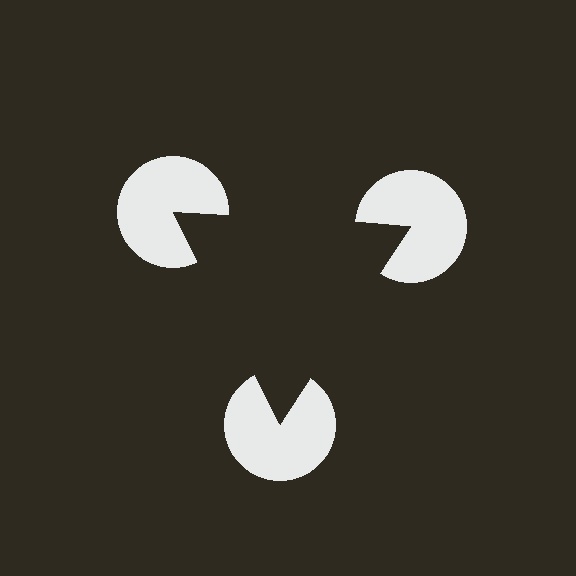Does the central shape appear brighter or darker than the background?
It typically appears slightly darker than the background, even though no actual brightness change is drawn.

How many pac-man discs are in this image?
There are 3 — one at each vertex of the illusory triangle.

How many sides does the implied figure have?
3 sides.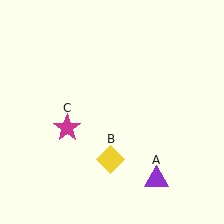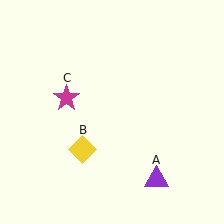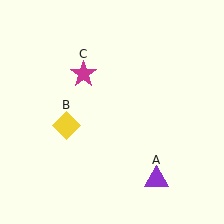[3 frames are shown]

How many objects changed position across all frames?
2 objects changed position: yellow diamond (object B), magenta star (object C).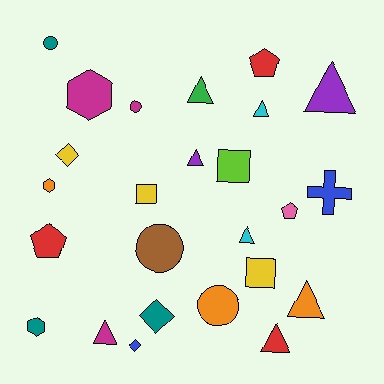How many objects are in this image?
There are 25 objects.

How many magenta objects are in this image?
There are 3 magenta objects.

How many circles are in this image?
There are 4 circles.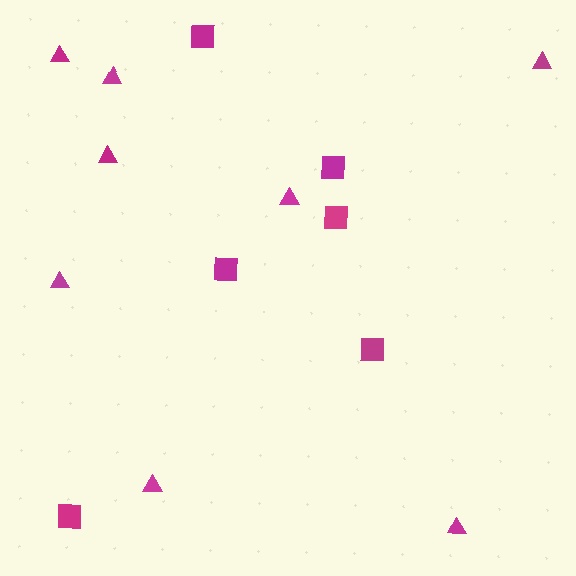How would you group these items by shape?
There are 2 groups: one group of squares (6) and one group of triangles (8).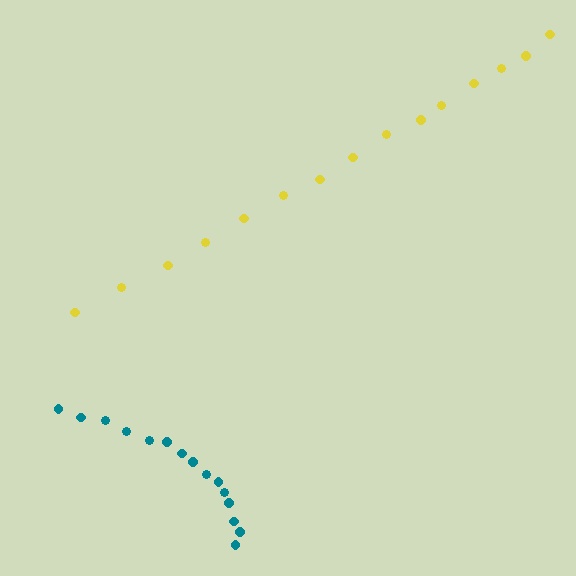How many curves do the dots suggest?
There are 2 distinct paths.